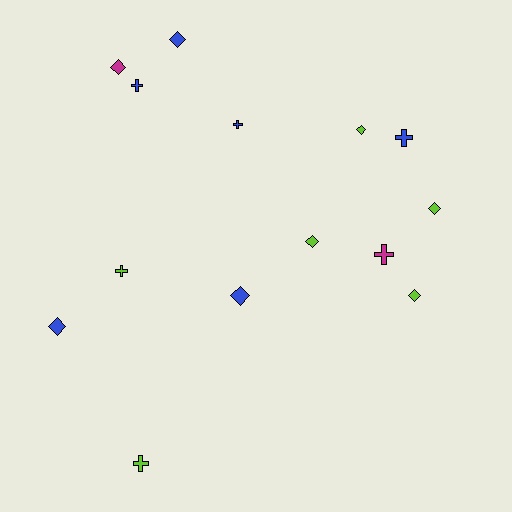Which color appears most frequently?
Lime, with 6 objects.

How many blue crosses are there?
There are 3 blue crosses.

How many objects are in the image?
There are 14 objects.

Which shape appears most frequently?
Diamond, with 8 objects.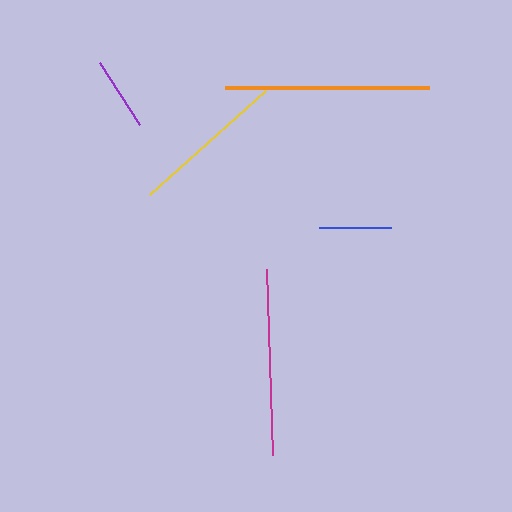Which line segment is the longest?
The orange line is the longest at approximately 204 pixels.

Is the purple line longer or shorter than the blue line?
The purple line is longer than the blue line.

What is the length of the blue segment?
The blue segment is approximately 72 pixels long.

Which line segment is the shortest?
The blue line is the shortest at approximately 72 pixels.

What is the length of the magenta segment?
The magenta segment is approximately 185 pixels long.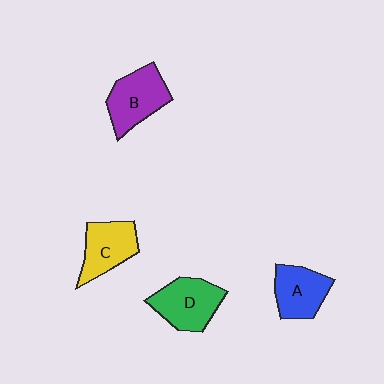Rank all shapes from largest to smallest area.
From largest to smallest: B (purple), D (green), C (yellow), A (blue).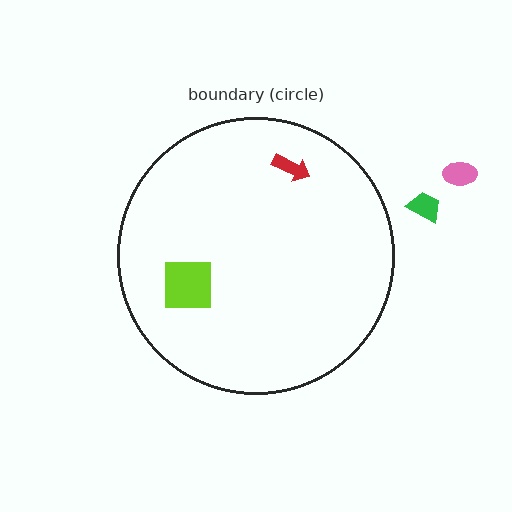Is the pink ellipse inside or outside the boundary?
Outside.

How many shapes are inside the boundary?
2 inside, 2 outside.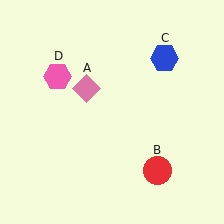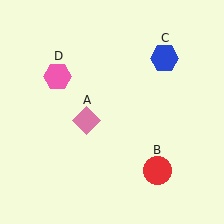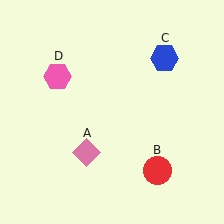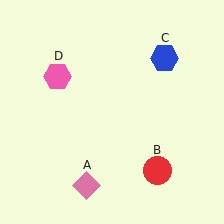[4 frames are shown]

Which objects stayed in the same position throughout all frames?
Red circle (object B) and blue hexagon (object C) and pink hexagon (object D) remained stationary.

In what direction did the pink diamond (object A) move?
The pink diamond (object A) moved down.